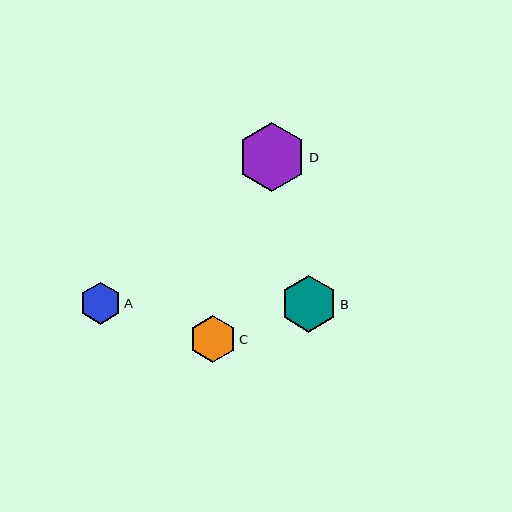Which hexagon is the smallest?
Hexagon A is the smallest with a size of approximately 42 pixels.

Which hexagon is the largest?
Hexagon D is the largest with a size of approximately 69 pixels.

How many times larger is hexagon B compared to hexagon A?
Hexagon B is approximately 1.3 times the size of hexagon A.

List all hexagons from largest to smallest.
From largest to smallest: D, B, C, A.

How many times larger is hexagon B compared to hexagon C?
Hexagon B is approximately 1.2 times the size of hexagon C.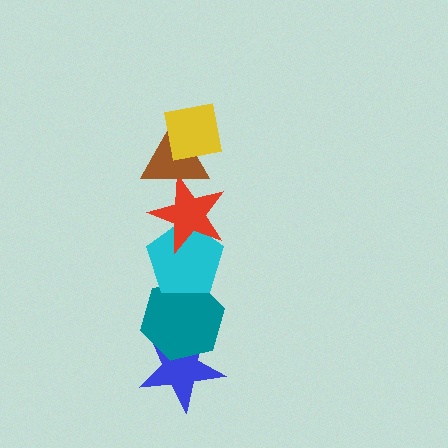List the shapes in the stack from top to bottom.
From top to bottom: the yellow square, the brown triangle, the red star, the cyan pentagon, the teal hexagon, the blue star.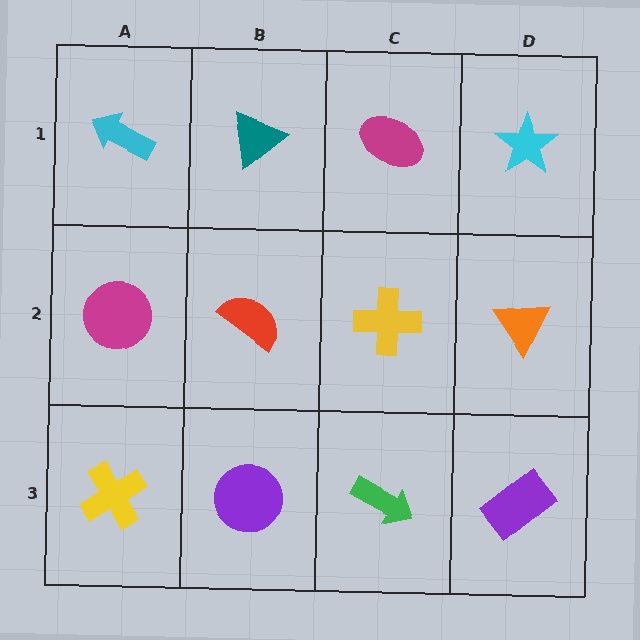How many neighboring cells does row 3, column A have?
2.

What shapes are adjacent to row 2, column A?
A cyan arrow (row 1, column A), a yellow cross (row 3, column A), a red semicircle (row 2, column B).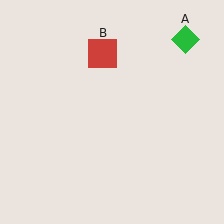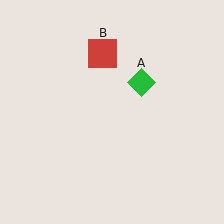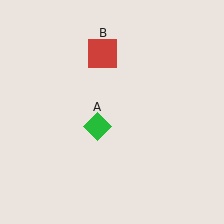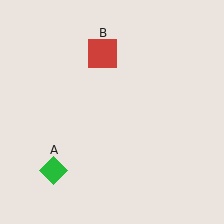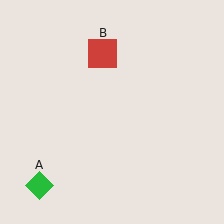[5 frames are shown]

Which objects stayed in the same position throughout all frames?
Red square (object B) remained stationary.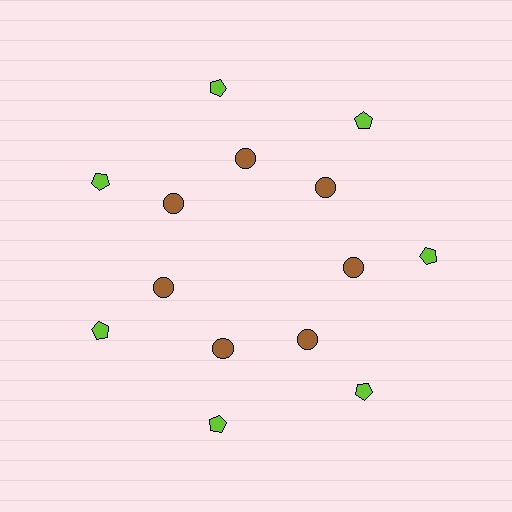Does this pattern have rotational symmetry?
Yes, this pattern has 7-fold rotational symmetry. It looks the same after rotating 51 degrees around the center.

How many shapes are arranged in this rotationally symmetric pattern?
There are 14 shapes, arranged in 7 groups of 2.